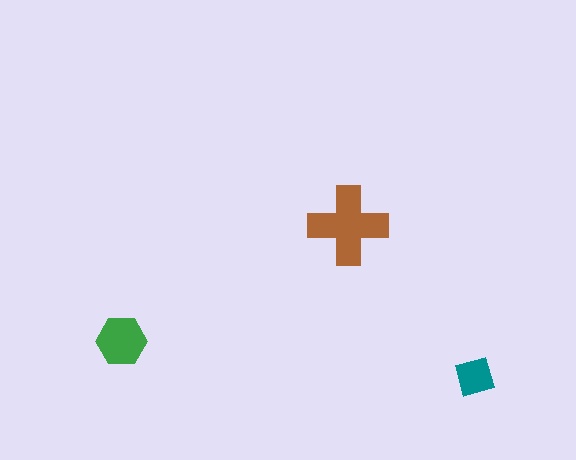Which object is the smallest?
The teal square.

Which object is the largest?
The brown cross.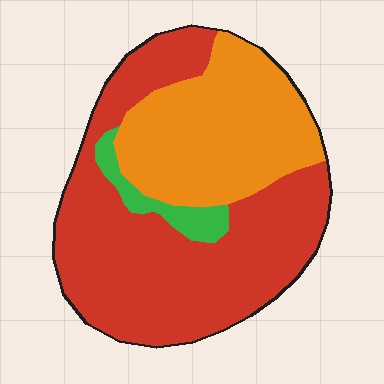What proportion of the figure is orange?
Orange takes up about one third (1/3) of the figure.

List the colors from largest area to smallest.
From largest to smallest: red, orange, green.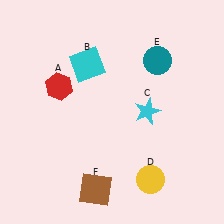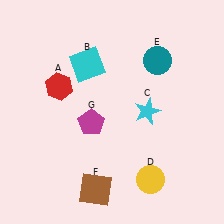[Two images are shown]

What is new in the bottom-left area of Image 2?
A magenta pentagon (G) was added in the bottom-left area of Image 2.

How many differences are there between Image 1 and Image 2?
There is 1 difference between the two images.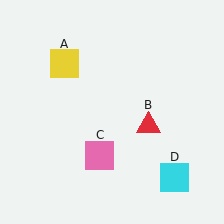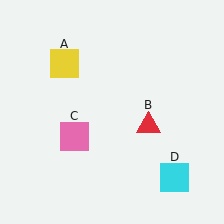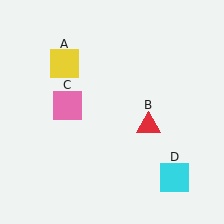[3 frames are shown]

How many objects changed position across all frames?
1 object changed position: pink square (object C).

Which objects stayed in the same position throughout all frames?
Yellow square (object A) and red triangle (object B) and cyan square (object D) remained stationary.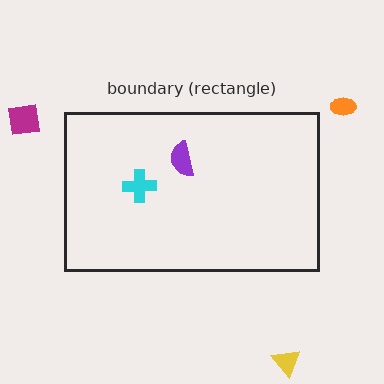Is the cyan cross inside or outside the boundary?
Inside.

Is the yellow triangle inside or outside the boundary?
Outside.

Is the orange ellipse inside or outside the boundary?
Outside.